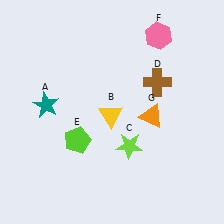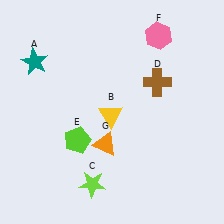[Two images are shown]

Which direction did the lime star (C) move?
The lime star (C) moved down.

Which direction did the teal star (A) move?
The teal star (A) moved up.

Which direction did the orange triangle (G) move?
The orange triangle (G) moved left.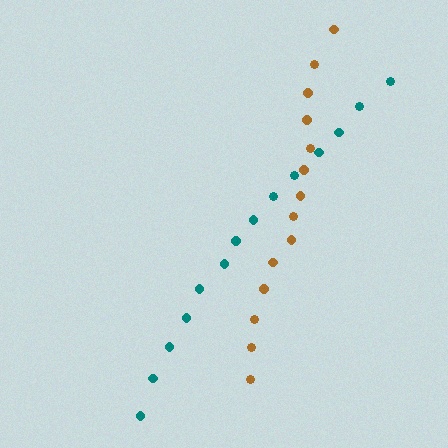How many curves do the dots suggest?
There are 2 distinct paths.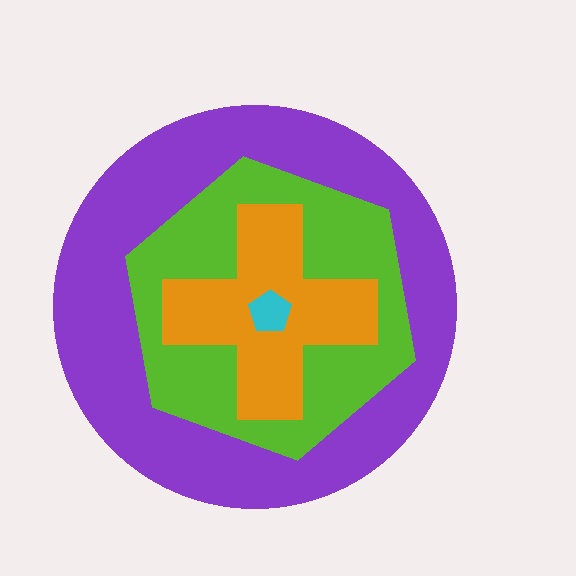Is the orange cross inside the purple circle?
Yes.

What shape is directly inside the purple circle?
The lime hexagon.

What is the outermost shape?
The purple circle.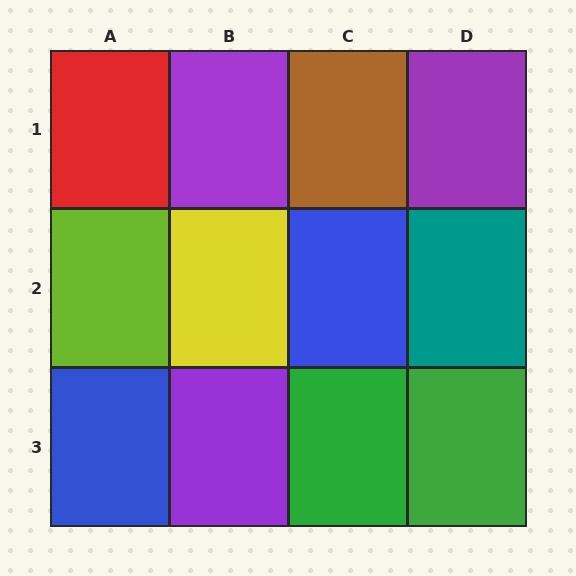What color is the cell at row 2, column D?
Teal.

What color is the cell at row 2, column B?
Yellow.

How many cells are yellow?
1 cell is yellow.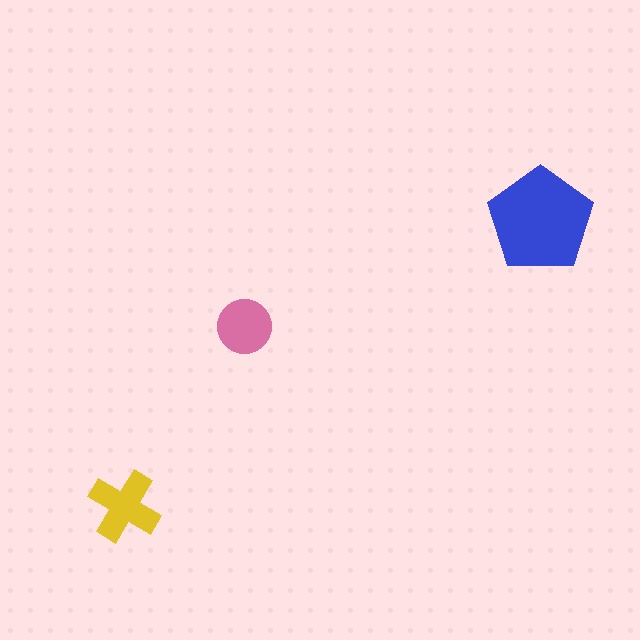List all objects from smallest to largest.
The pink circle, the yellow cross, the blue pentagon.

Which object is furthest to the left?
The yellow cross is leftmost.